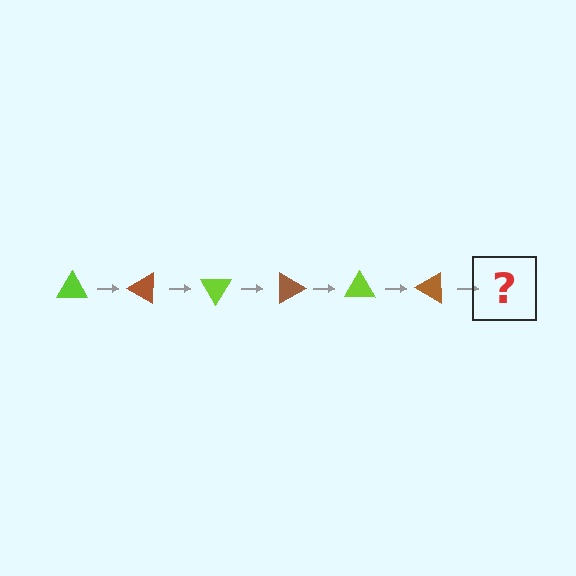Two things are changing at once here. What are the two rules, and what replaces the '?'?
The two rules are that it rotates 30 degrees each step and the color cycles through lime and brown. The '?' should be a lime triangle, rotated 180 degrees from the start.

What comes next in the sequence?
The next element should be a lime triangle, rotated 180 degrees from the start.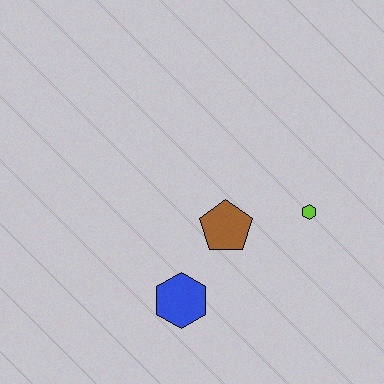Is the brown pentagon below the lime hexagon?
Yes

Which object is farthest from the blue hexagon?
The lime hexagon is farthest from the blue hexagon.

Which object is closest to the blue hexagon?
The brown pentagon is closest to the blue hexagon.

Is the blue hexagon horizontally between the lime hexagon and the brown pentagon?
No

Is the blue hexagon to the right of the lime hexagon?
No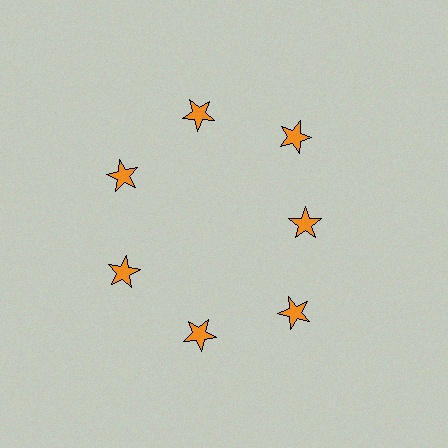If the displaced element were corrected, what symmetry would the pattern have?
It would have 7-fold rotational symmetry — the pattern would map onto itself every 51 degrees.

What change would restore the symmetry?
The symmetry would be restored by moving it outward, back onto the ring so that all 7 stars sit at equal angles and equal distance from the center.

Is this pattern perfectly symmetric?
No. The 7 orange stars are arranged in a ring, but one element near the 3 o'clock position is pulled inward toward the center, breaking the 7-fold rotational symmetry.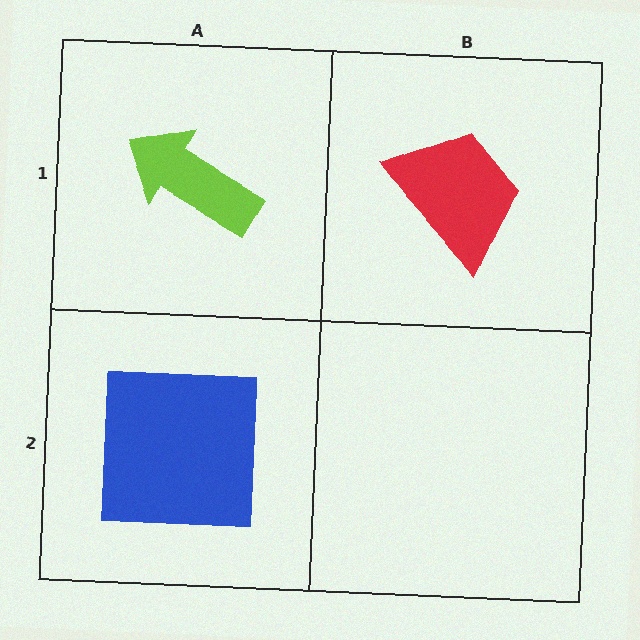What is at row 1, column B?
A red trapezoid.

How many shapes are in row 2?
1 shape.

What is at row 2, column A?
A blue square.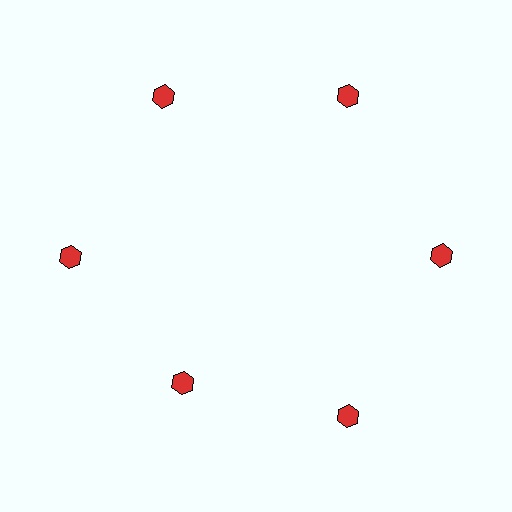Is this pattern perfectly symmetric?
No. The 6 red hexagons are arranged in a ring, but one element near the 7 o'clock position is pulled inward toward the center, breaking the 6-fold rotational symmetry.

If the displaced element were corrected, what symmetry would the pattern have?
It would have 6-fold rotational symmetry — the pattern would map onto itself every 60 degrees.